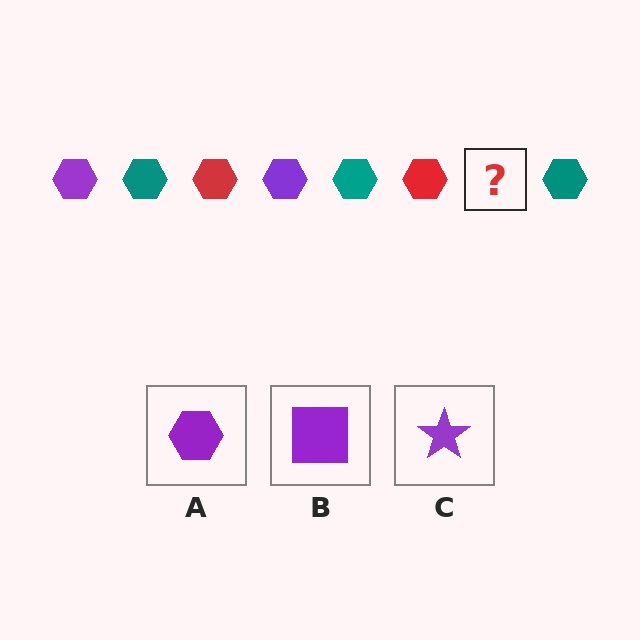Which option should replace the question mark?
Option A.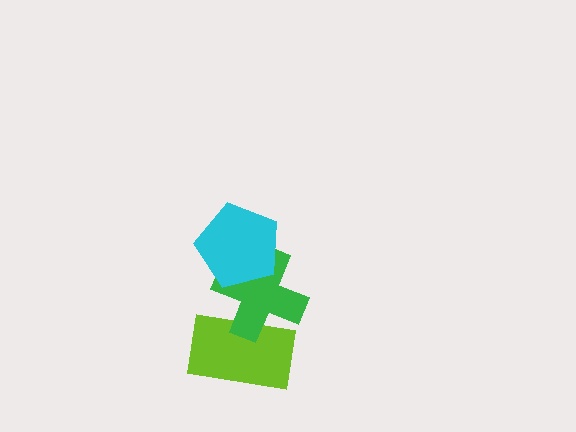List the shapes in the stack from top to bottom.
From top to bottom: the cyan pentagon, the green cross, the lime rectangle.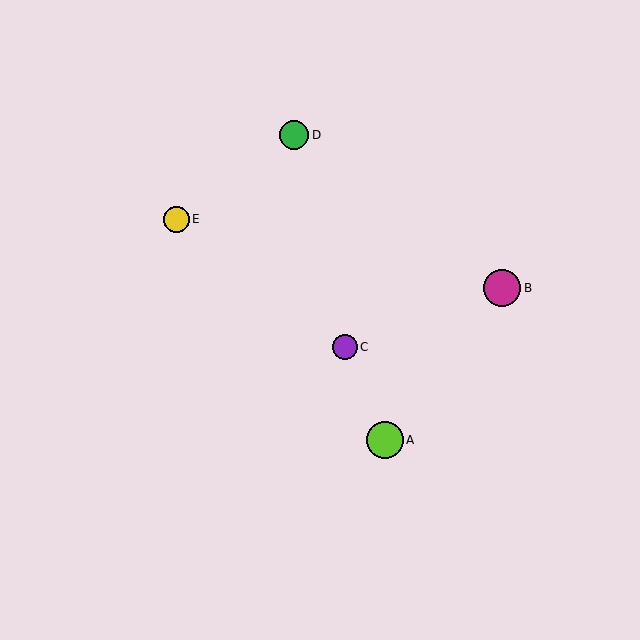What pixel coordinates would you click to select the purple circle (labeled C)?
Click at (345, 347) to select the purple circle C.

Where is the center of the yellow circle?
The center of the yellow circle is at (176, 219).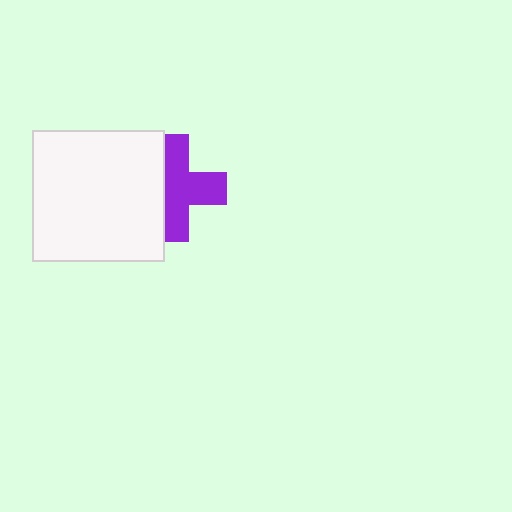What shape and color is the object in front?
The object in front is a white square.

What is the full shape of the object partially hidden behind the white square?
The partially hidden object is a purple cross.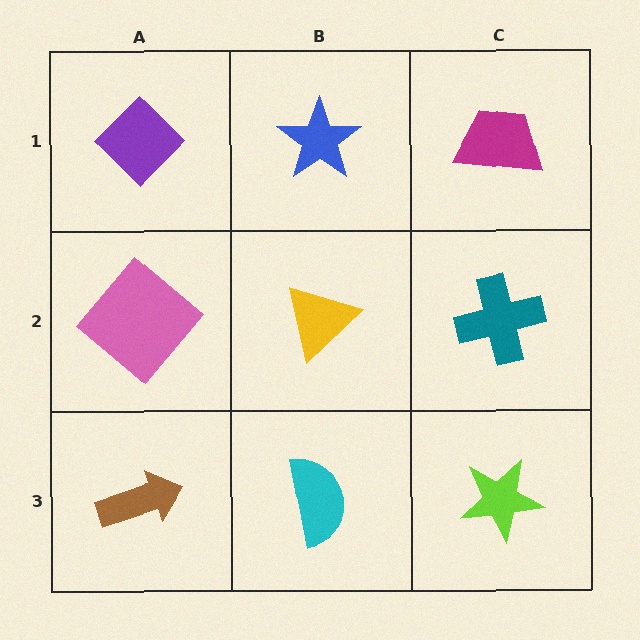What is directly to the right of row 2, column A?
A yellow triangle.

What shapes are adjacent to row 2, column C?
A magenta trapezoid (row 1, column C), a lime star (row 3, column C), a yellow triangle (row 2, column B).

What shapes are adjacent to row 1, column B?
A yellow triangle (row 2, column B), a purple diamond (row 1, column A), a magenta trapezoid (row 1, column C).